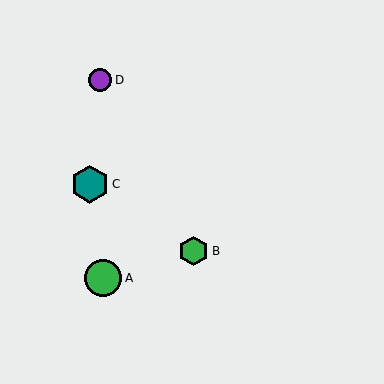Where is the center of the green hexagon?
The center of the green hexagon is at (194, 251).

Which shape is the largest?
The teal hexagon (labeled C) is the largest.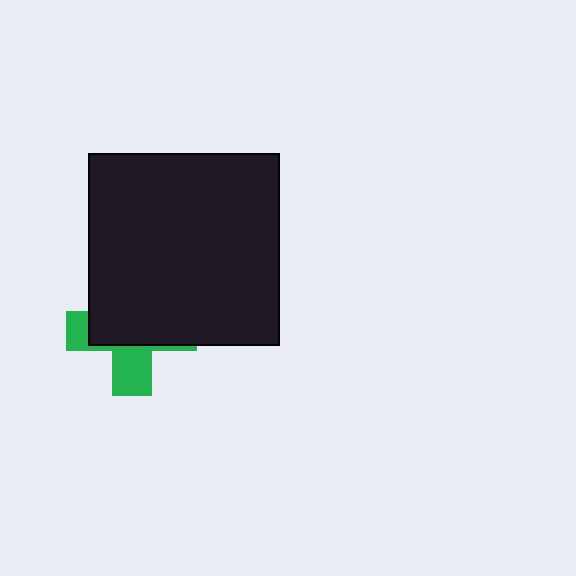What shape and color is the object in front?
The object in front is a black square.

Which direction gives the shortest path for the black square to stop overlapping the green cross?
Moving up gives the shortest separation.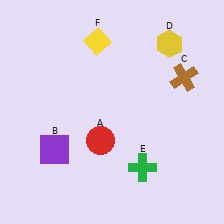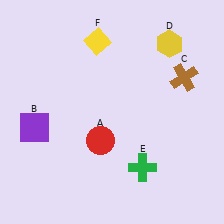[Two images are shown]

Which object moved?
The purple square (B) moved up.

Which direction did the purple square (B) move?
The purple square (B) moved up.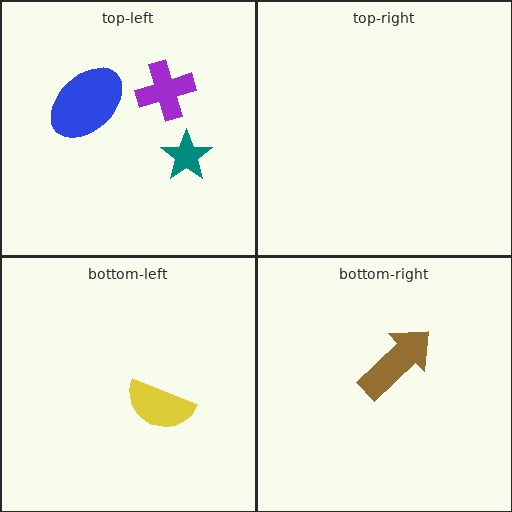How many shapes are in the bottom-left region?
1.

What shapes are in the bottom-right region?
The brown arrow.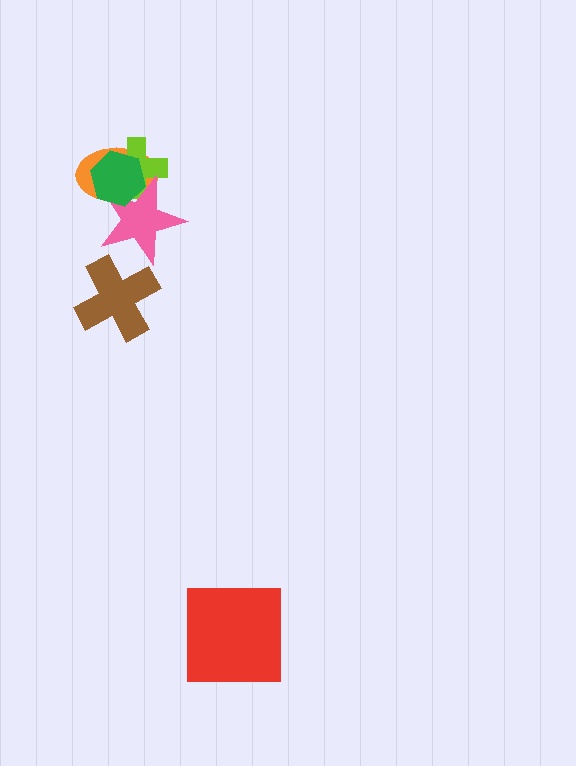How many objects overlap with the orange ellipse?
3 objects overlap with the orange ellipse.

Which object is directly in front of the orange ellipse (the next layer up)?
The lime cross is directly in front of the orange ellipse.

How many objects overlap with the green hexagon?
3 objects overlap with the green hexagon.